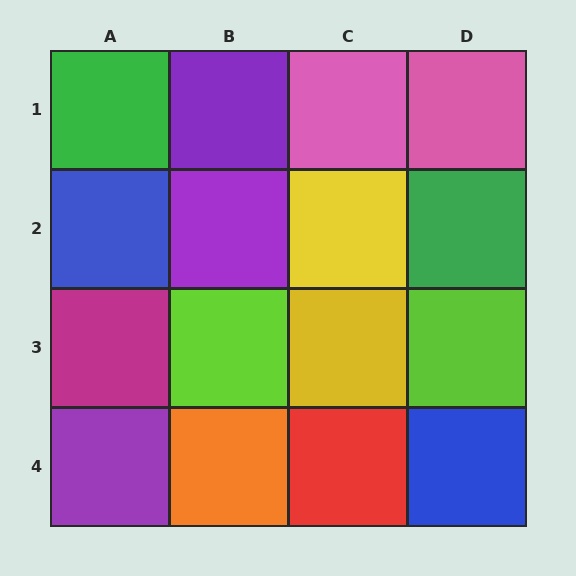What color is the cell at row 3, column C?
Yellow.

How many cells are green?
2 cells are green.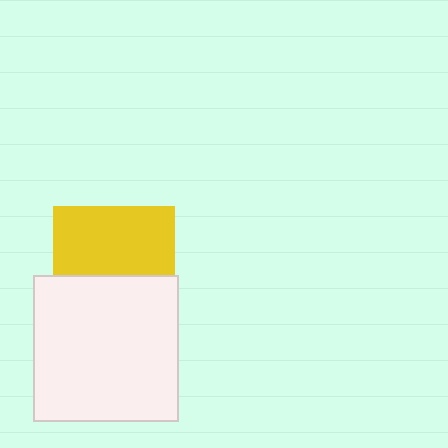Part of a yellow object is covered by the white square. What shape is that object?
It is a square.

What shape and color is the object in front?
The object in front is a white square.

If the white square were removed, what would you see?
You would see the complete yellow square.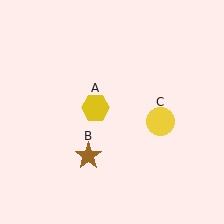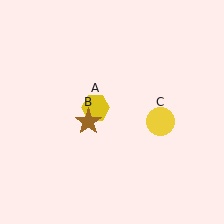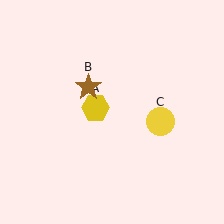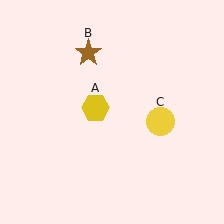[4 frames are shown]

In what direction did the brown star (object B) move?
The brown star (object B) moved up.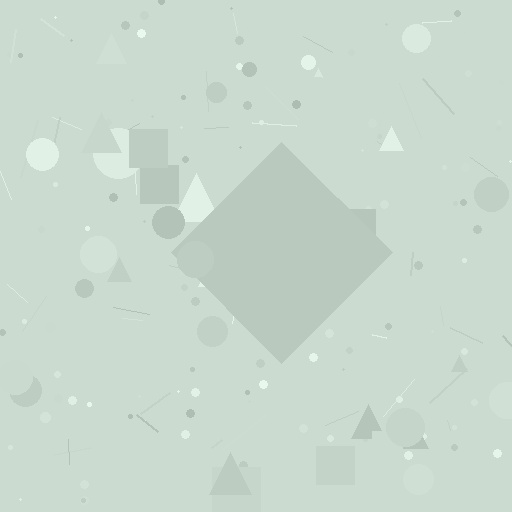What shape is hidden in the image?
A diamond is hidden in the image.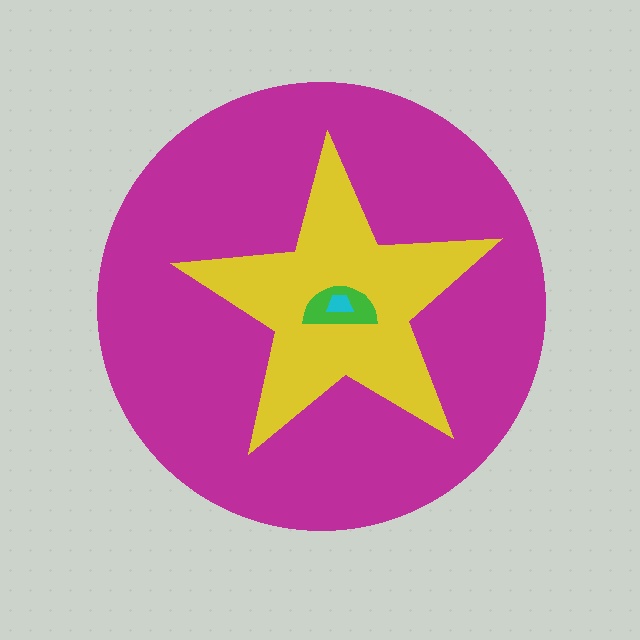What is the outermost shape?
The magenta circle.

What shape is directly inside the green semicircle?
The cyan trapezoid.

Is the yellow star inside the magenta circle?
Yes.